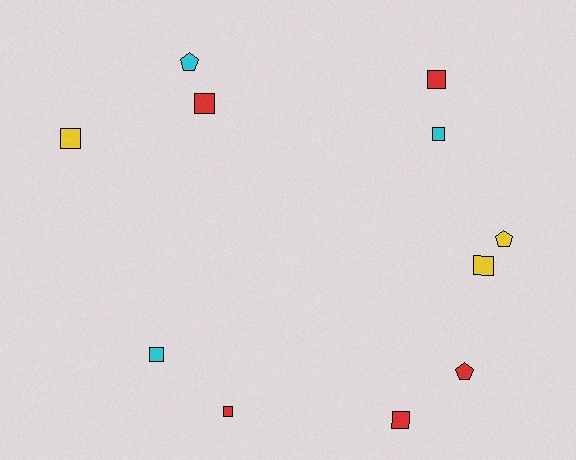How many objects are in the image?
There are 11 objects.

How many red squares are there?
There are 4 red squares.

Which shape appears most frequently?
Square, with 8 objects.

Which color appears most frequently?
Red, with 5 objects.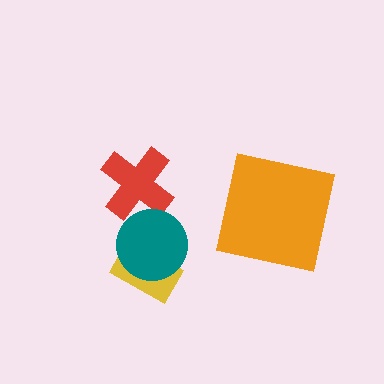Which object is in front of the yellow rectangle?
The teal circle is in front of the yellow rectangle.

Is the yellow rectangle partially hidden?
Yes, it is partially covered by another shape.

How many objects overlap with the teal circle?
2 objects overlap with the teal circle.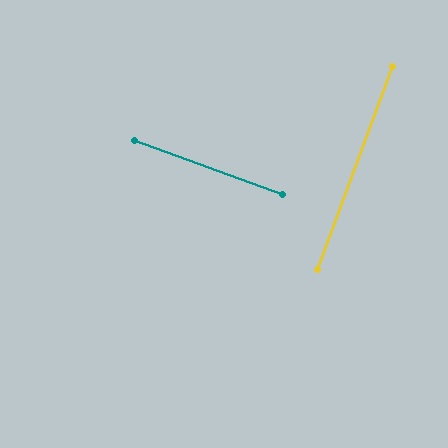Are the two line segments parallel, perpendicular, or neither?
Perpendicular — they meet at approximately 90°.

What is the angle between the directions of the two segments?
Approximately 90 degrees.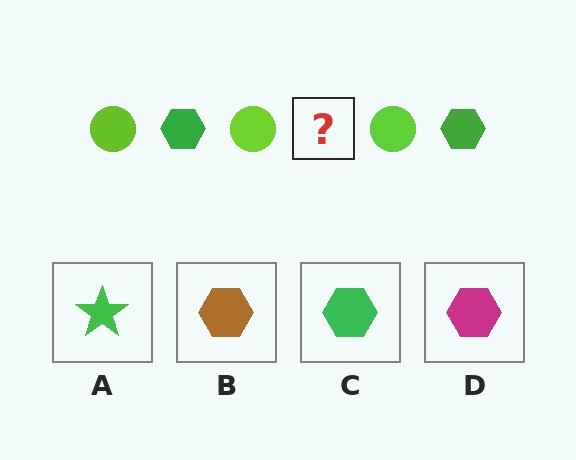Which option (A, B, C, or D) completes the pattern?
C.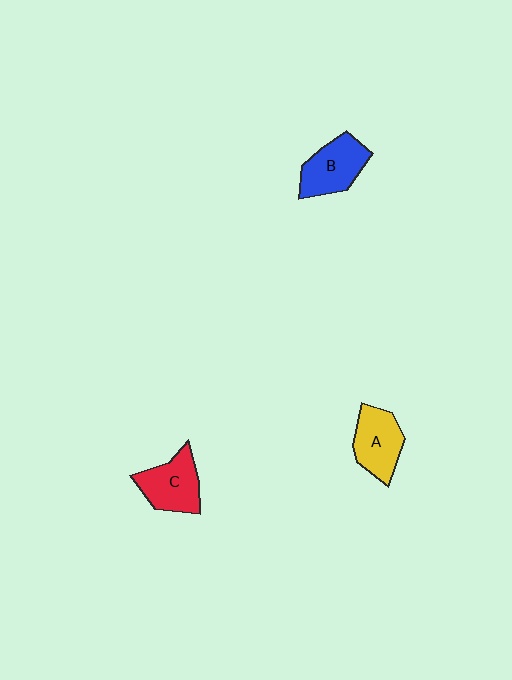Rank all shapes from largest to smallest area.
From largest to smallest: B (blue), C (red), A (yellow).